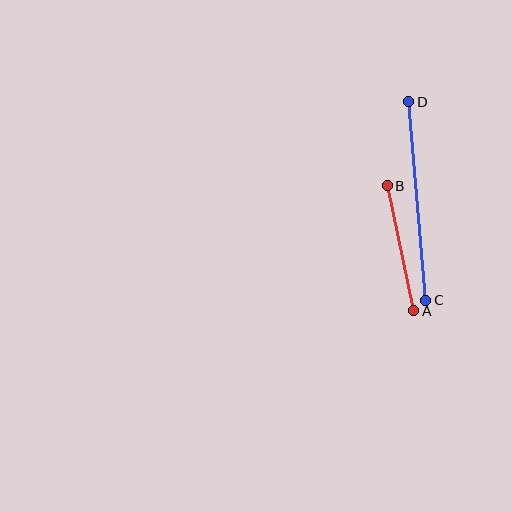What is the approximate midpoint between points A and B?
The midpoint is at approximately (400, 248) pixels.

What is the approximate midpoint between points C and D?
The midpoint is at approximately (417, 201) pixels.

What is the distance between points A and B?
The distance is approximately 128 pixels.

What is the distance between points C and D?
The distance is approximately 199 pixels.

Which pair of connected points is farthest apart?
Points C and D are farthest apart.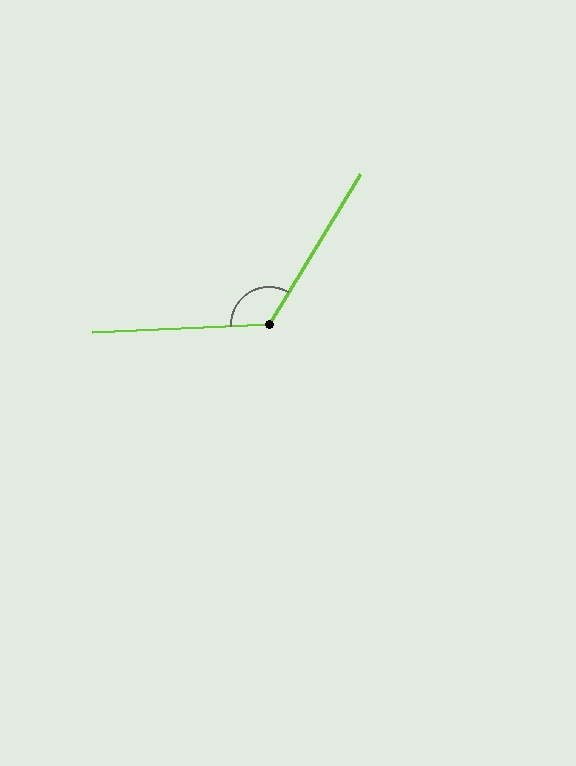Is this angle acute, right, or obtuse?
It is obtuse.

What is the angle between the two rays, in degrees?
Approximately 124 degrees.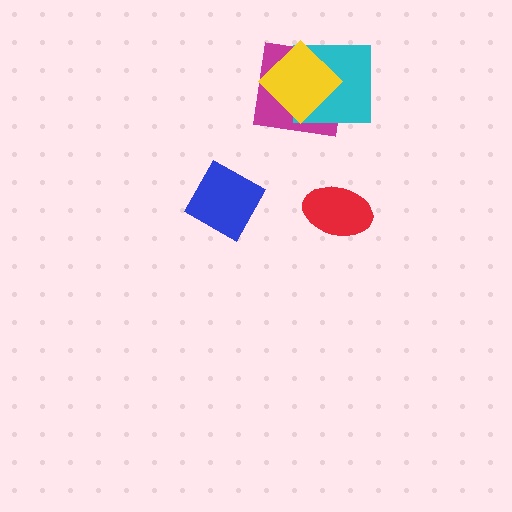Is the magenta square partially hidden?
Yes, it is partially covered by another shape.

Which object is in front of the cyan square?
The yellow diamond is in front of the cyan square.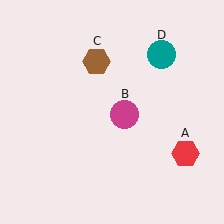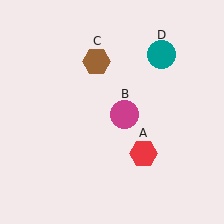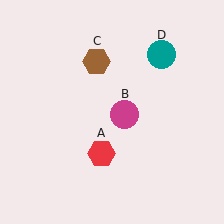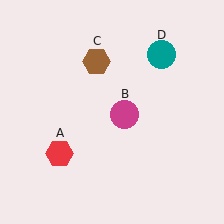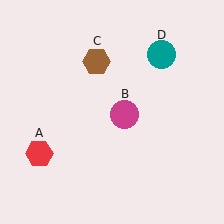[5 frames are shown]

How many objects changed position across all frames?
1 object changed position: red hexagon (object A).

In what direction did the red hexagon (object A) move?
The red hexagon (object A) moved left.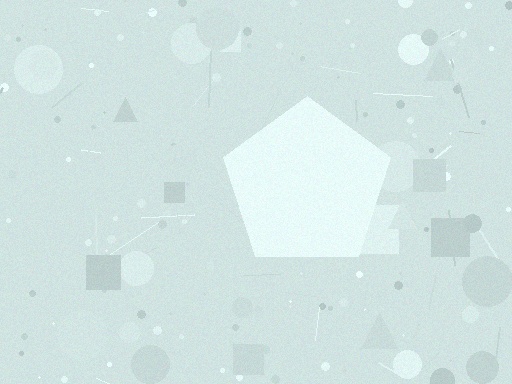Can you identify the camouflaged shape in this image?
The camouflaged shape is a pentagon.